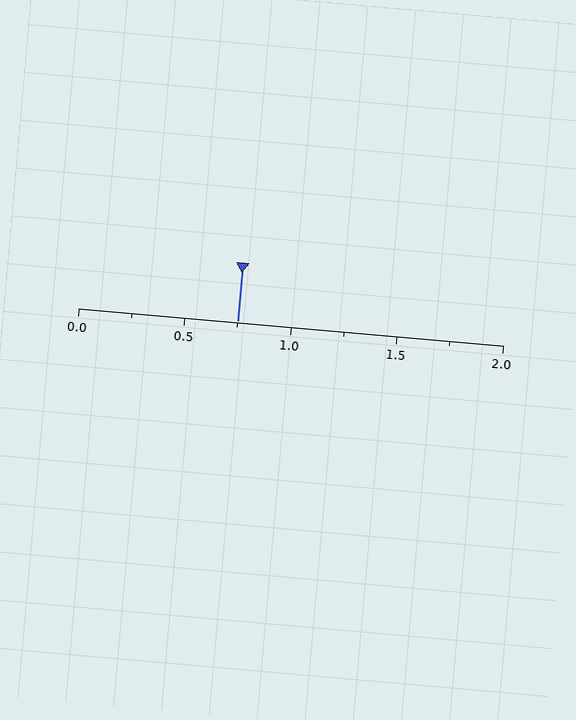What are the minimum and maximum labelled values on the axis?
The axis runs from 0.0 to 2.0.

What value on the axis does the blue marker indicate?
The marker indicates approximately 0.75.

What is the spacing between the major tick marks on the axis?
The major ticks are spaced 0.5 apart.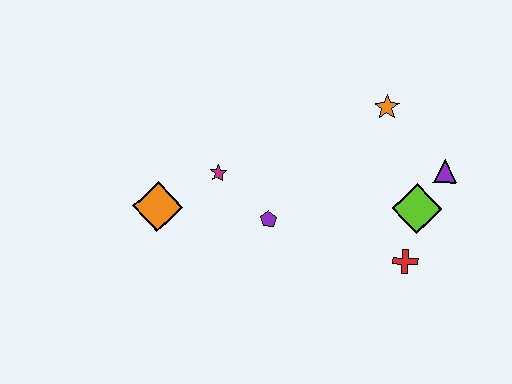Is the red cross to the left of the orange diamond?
No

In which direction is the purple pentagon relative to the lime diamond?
The purple pentagon is to the left of the lime diamond.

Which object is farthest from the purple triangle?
The orange diamond is farthest from the purple triangle.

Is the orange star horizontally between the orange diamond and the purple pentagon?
No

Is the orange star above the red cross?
Yes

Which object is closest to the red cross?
The lime diamond is closest to the red cross.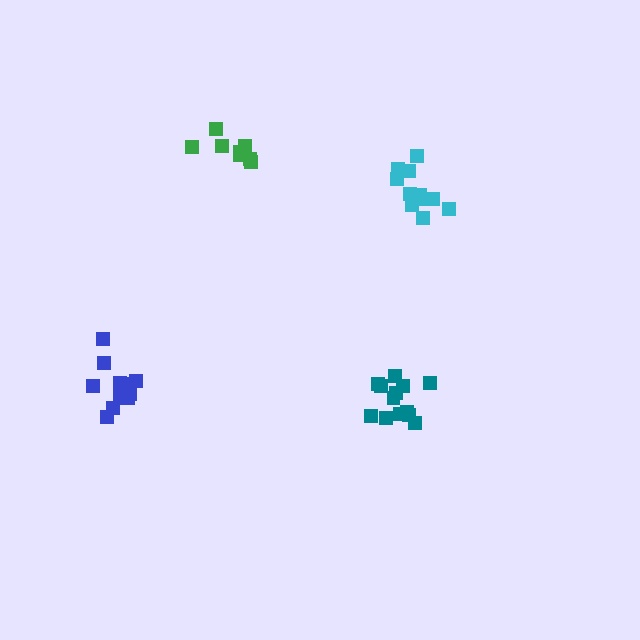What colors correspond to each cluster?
The clusters are colored: teal, cyan, blue, green.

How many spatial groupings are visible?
There are 4 spatial groupings.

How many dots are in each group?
Group 1: 13 dots, Group 2: 12 dots, Group 3: 13 dots, Group 4: 8 dots (46 total).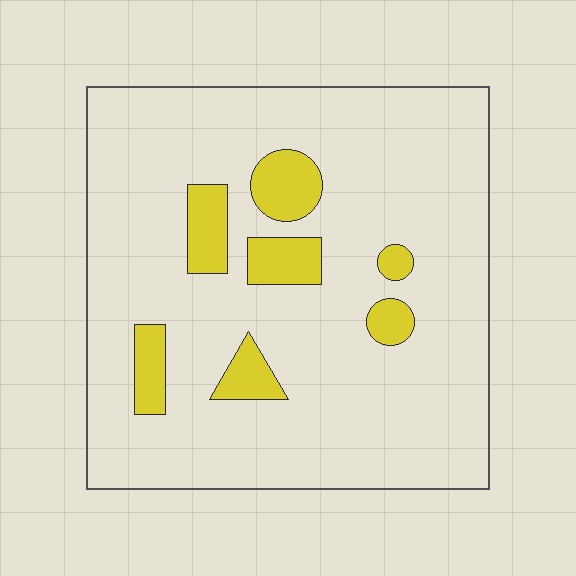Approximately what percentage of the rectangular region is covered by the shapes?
Approximately 10%.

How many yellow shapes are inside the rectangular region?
7.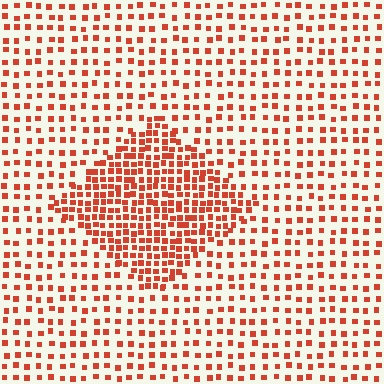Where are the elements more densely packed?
The elements are more densely packed inside the diamond boundary.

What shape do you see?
I see a diamond.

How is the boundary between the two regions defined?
The boundary is defined by a change in element density (approximately 2.2x ratio). All elements are the same color, size, and shape.